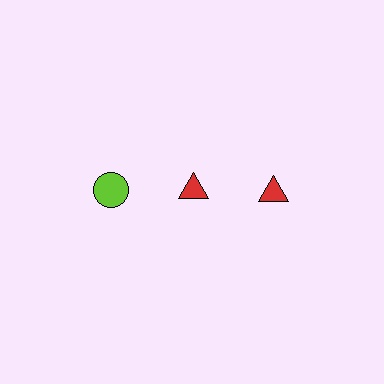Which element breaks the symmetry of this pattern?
The lime circle in the top row, leftmost column breaks the symmetry. All other shapes are red triangles.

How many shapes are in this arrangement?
There are 3 shapes arranged in a grid pattern.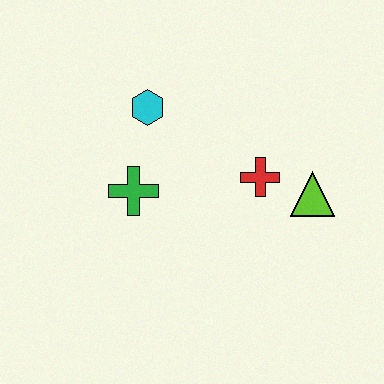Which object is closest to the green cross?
The cyan hexagon is closest to the green cross.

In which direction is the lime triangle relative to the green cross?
The lime triangle is to the right of the green cross.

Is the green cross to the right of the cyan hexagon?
No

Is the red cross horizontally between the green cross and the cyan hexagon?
No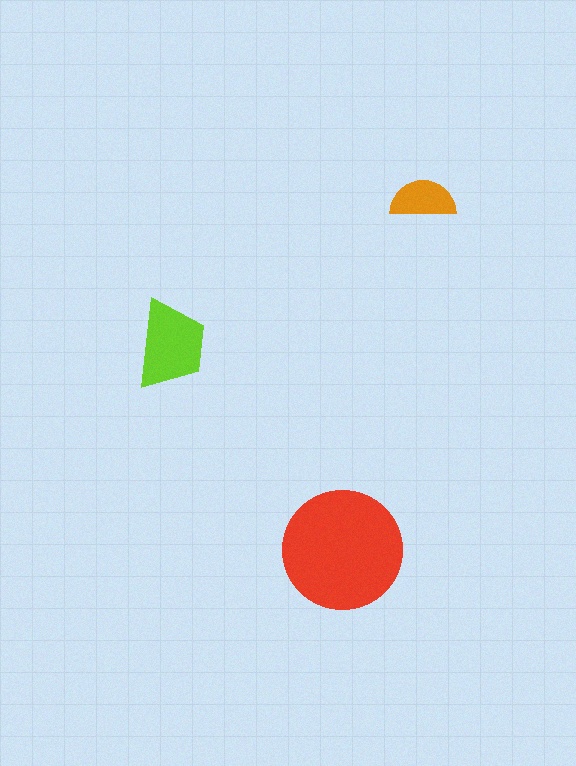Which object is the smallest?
The orange semicircle.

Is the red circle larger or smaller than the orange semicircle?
Larger.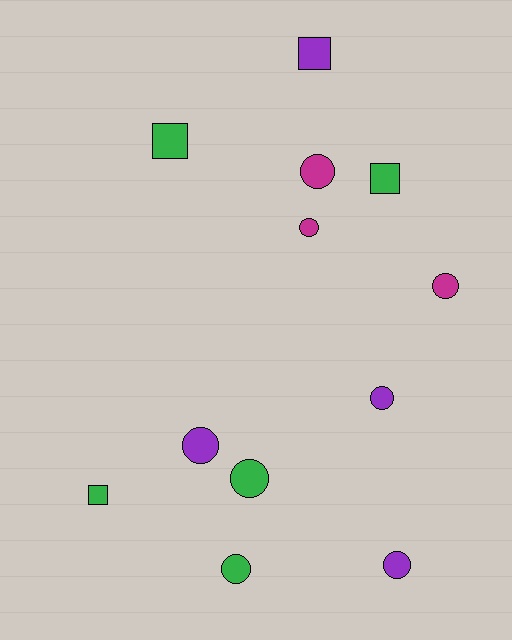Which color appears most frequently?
Green, with 5 objects.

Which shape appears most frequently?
Circle, with 8 objects.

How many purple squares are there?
There is 1 purple square.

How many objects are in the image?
There are 12 objects.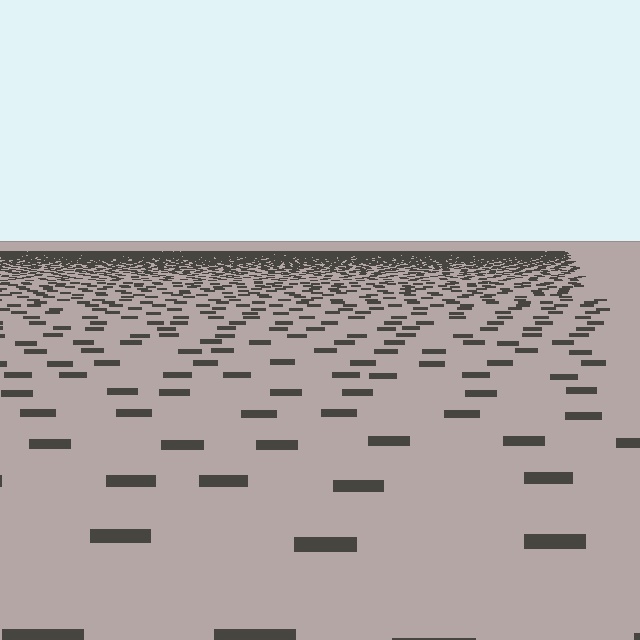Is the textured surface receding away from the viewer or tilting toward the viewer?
The surface is receding away from the viewer. Texture elements get smaller and denser toward the top.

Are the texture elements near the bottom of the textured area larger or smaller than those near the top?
Larger. Near the bottom, elements are closer to the viewer and appear at a bigger on-screen size.